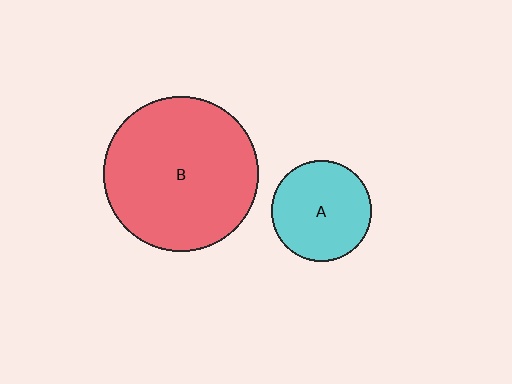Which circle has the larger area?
Circle B (red).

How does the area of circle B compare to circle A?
Approximately 2.4 times.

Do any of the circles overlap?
No, none of the circles overlap.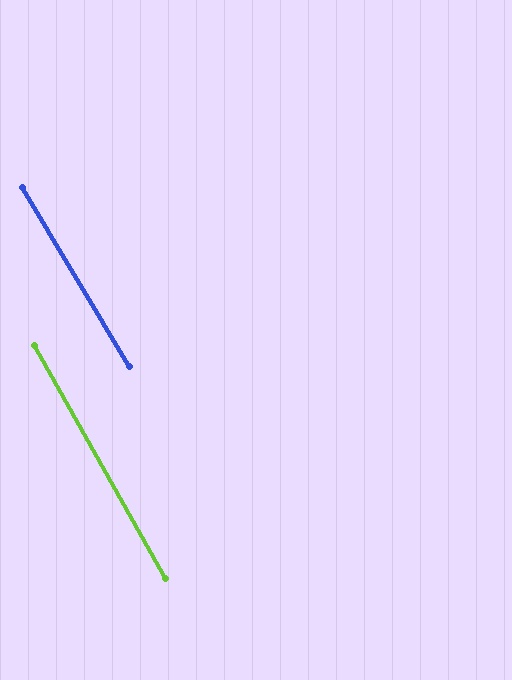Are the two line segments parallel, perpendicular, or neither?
Parallel — their directions differ by only 1.5°.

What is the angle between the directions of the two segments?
Approximately 2 degrees.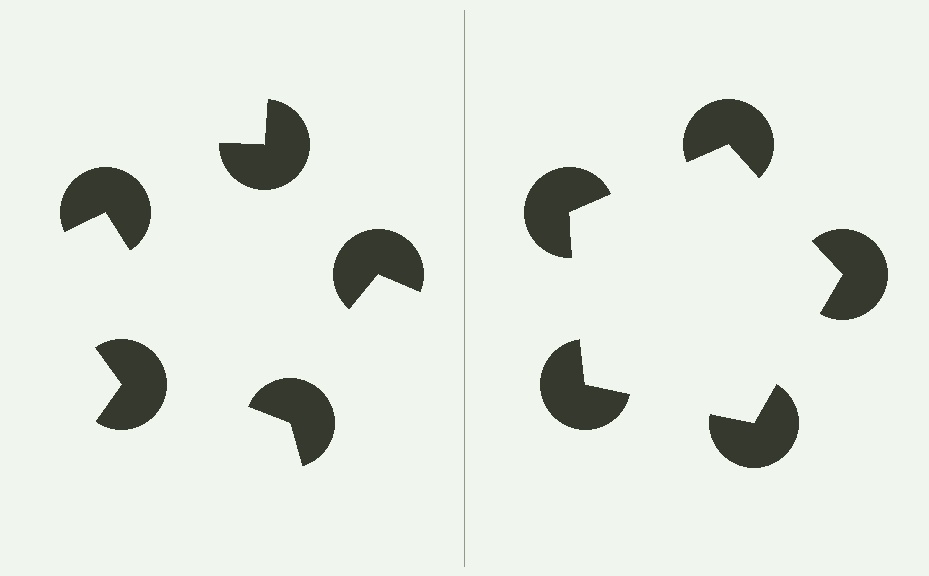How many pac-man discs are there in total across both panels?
10 — 5 on each side.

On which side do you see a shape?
An illusory pentagon appears on the right side. On the left side the wedge cuts are rotated, so no coherent shape forms.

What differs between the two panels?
The pac-man discs are positioned identically on both sides; only the wedge orientations differ. On the right they align to a pentagon; on the left they are misaligned.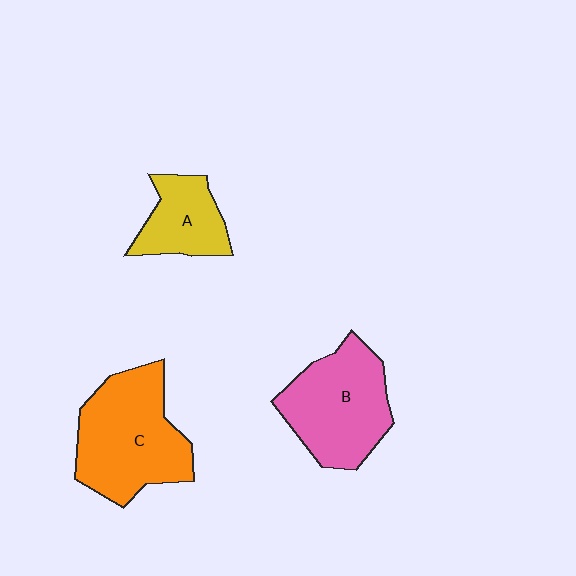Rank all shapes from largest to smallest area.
From largest to smallest: C (orange), B (pink), A (yellow).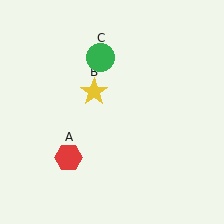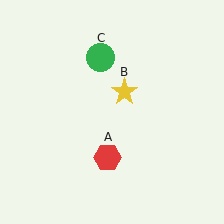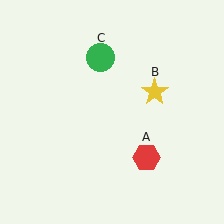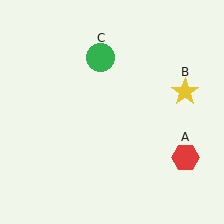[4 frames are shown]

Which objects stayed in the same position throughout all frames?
Green circle (object C) remained stationary.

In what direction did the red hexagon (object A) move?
The red hexagon (object A) moved right.